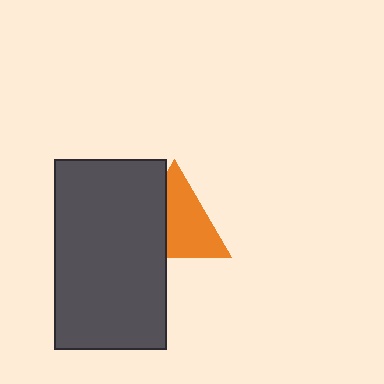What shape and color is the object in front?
The object in front is a dark gray rectangle.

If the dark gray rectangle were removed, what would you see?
You would see the complete orange triangle.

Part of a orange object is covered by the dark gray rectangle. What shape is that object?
It is a triangle.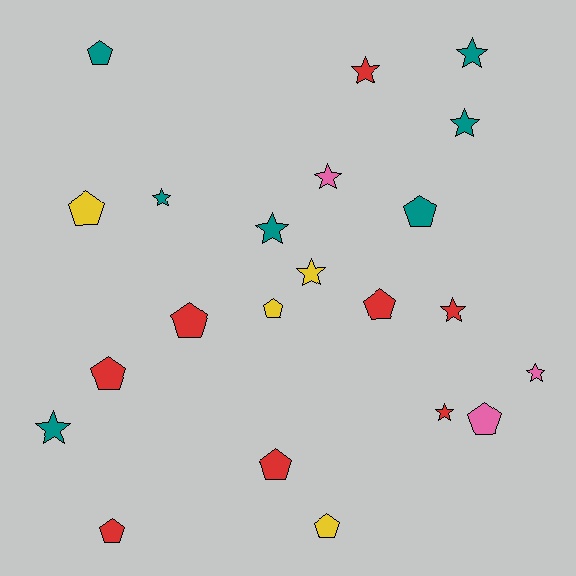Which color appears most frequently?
Red, with 8 objects.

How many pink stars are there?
There are 2 pink stars.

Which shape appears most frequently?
Star, with 11 objects.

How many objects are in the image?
There are 22 objects.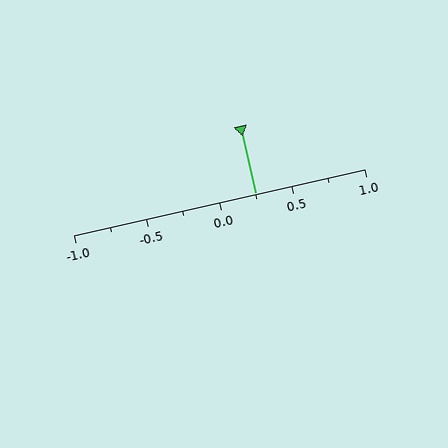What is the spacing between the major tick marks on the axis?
The major ticks are spaced 0.5 apart.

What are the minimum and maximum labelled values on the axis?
The axis runs from -1.0 to 1.0.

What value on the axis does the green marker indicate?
The marker indicates approximately 0.25.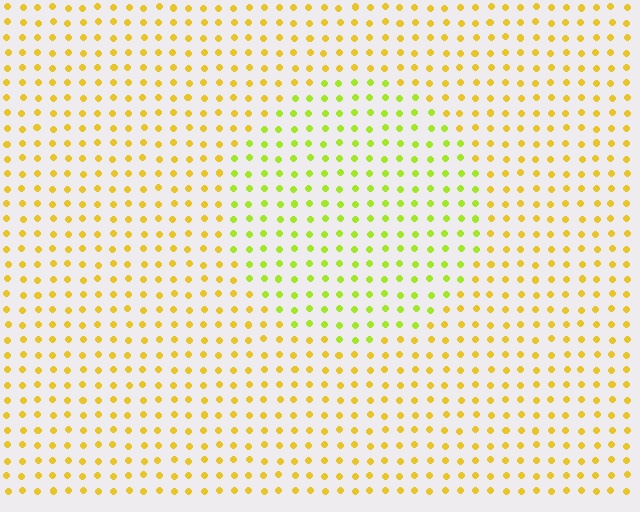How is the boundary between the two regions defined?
The boundary is defined purely by a slight shift in hue (about 33 degrees). Spacing, size, and orientation are identical on both sides.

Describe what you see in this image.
The image is filled with small yellow elements in a uniform arrangement. A circle-shaped region is visible where the elements are tinted to a slightly different hue, forming a subtle color boundary.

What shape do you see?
I see a circle.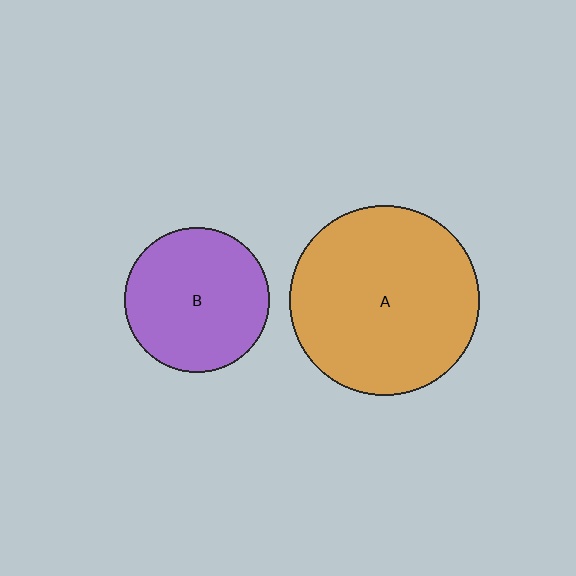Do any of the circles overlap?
No, none of the circles overlap.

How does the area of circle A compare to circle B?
Approximately 1.7 times.